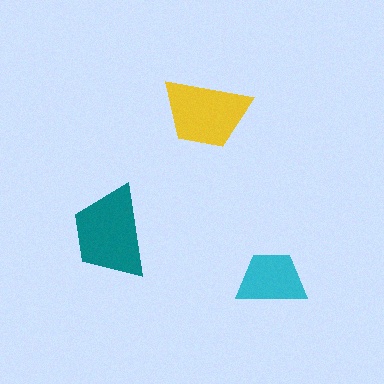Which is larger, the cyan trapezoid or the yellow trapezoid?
The yellow one.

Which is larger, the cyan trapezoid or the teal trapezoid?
The teal one.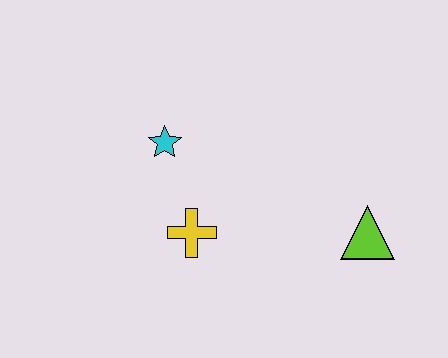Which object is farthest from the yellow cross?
The lime triangle is farthest from the yellow cross.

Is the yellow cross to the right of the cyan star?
Yes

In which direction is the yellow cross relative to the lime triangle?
The yellow cross is to the left of the lime triangle.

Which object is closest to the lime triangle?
The yellow cross is closest to the lime triangle.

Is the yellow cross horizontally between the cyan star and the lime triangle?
Yes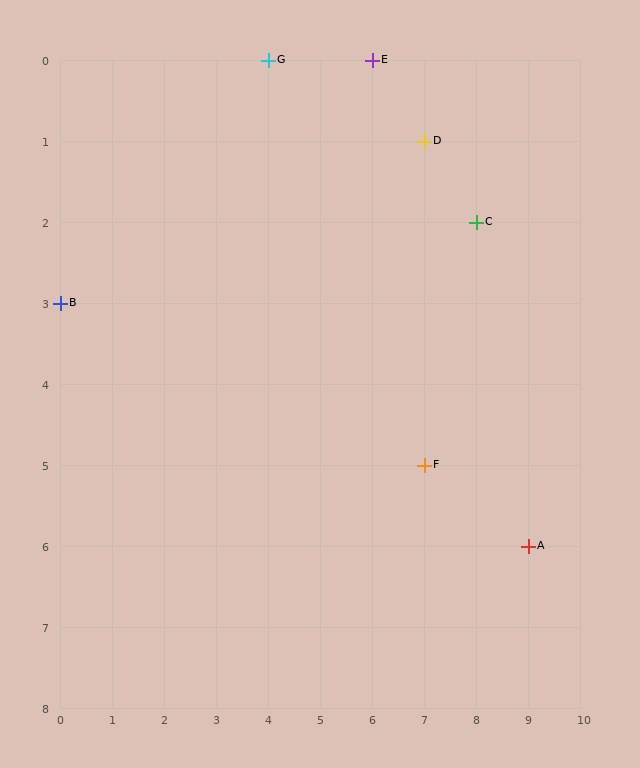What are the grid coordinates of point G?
Point G is at grid coordinates (4, 0).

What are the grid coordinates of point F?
Point F is at grid coordinates (7, 5).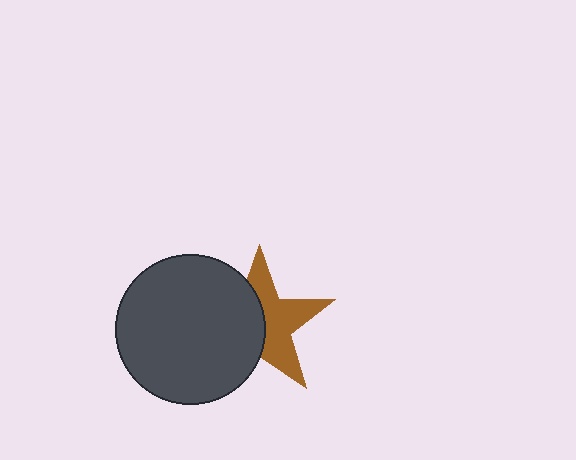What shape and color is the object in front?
The object in front is a dark gray circle.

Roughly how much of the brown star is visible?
About half of it is visible (roughly 51%).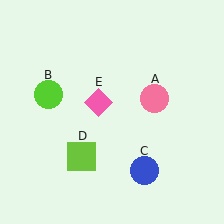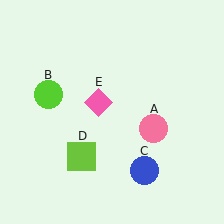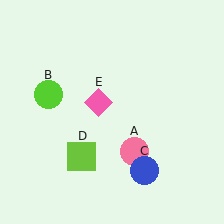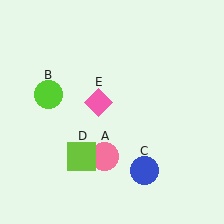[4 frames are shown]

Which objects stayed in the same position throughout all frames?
Lime circle (object B) and blue circle (object C) and lime square (object D) and pink diamond (object E) remained stationary.